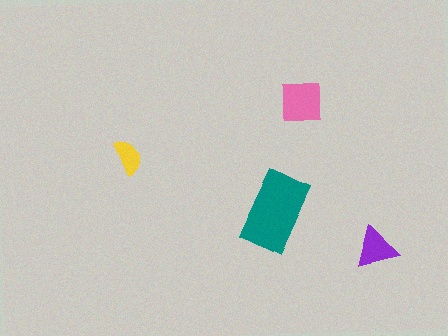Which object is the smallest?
The yellow semicircle.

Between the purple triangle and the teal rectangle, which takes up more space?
The teal rectangle.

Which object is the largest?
The teal rectangle.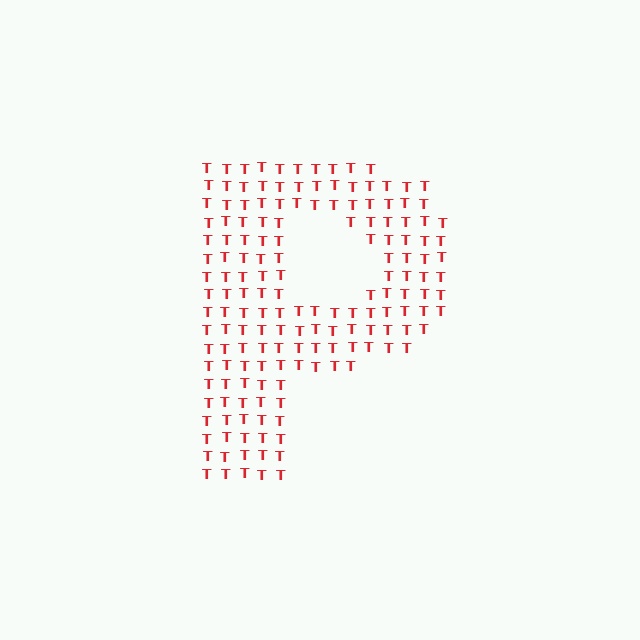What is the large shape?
The large shape is the letter P.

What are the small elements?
The small elements are letter T's.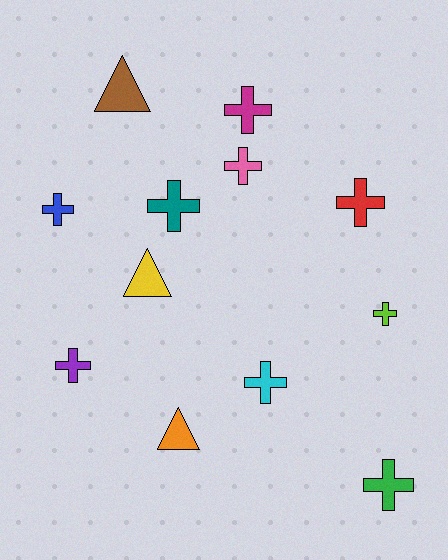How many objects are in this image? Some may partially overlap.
There are 12 objects.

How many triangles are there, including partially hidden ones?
There are 3 triangles.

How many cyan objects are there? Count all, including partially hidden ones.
There is 1 cyan object.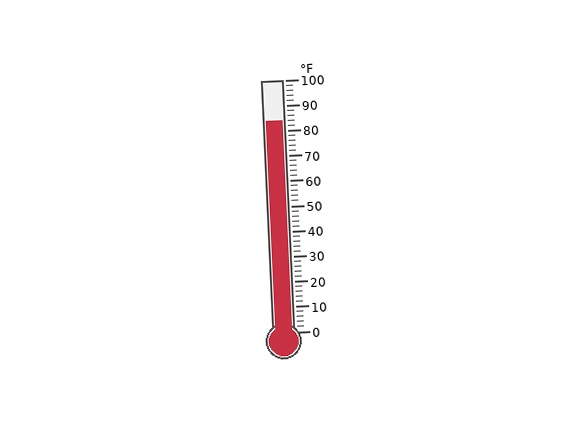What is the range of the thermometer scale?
The thermometer scale ranges from 0°F to 100°F.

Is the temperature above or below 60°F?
The temperature is above 60°F.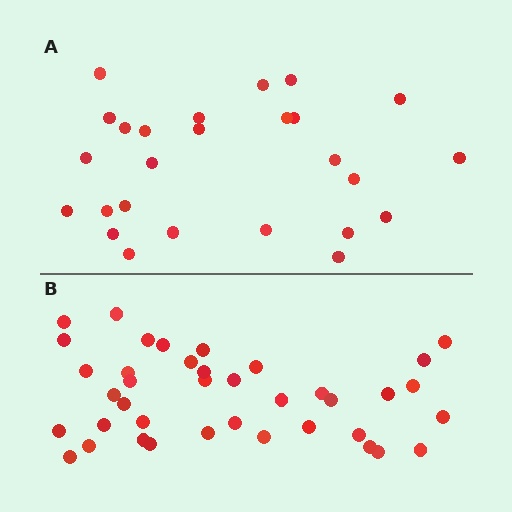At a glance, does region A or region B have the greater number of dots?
Region B (the bottom region) has more dots.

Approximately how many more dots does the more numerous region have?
Region B has approximately 15 more dots than region A.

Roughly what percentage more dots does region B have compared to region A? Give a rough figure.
About 50% more.